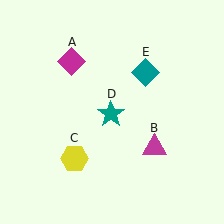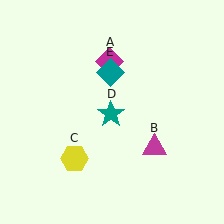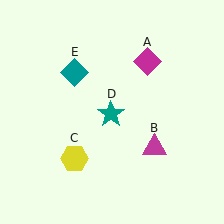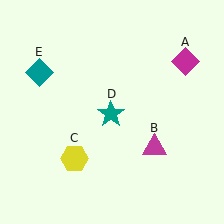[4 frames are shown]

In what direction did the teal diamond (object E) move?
The teal diamond (object E) moved left.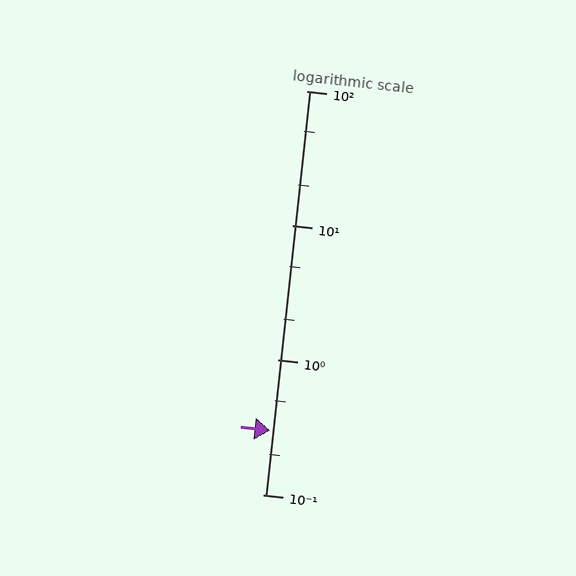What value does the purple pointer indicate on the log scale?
The pointer indicates approximately 0.3.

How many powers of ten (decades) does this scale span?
The scale spans 3 decades, from 0.1 to 100.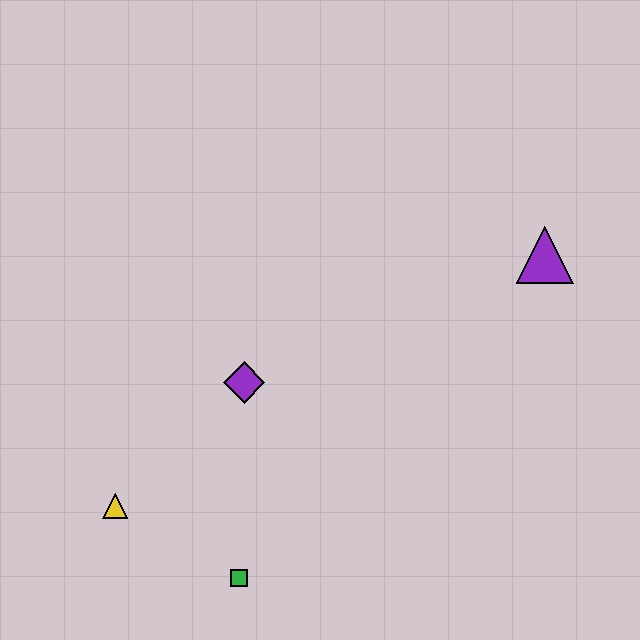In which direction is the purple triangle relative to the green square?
The purple triangle is above the green square.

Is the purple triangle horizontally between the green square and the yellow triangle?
No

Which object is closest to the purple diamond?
The yellow triangle is closest to the purple diamond.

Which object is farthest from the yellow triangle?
The purple triangle is farthest from the yellow triangle.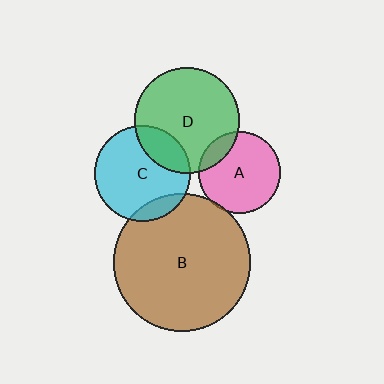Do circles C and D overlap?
Yes.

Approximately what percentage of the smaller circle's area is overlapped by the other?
Approximately 20%.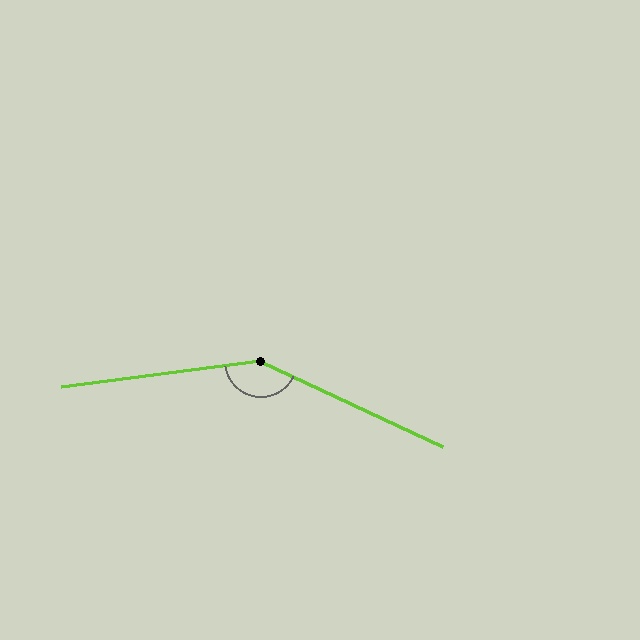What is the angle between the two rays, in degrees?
Approximately 147 degrees.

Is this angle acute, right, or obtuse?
It is obtuse.